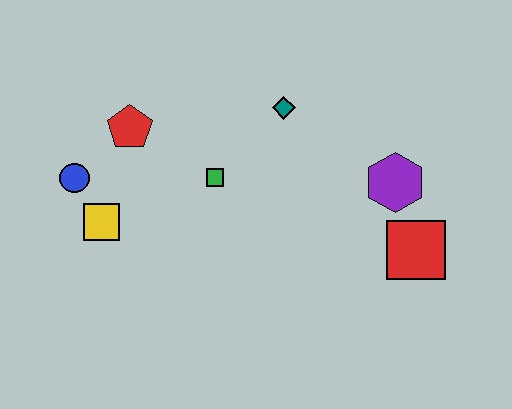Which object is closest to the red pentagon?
The blue circle is closest to the red pentagon.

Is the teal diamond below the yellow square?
No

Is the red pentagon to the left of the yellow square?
No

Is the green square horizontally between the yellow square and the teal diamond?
Yes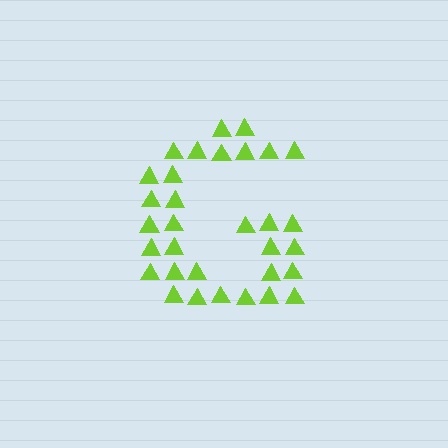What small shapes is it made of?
It is made of small triangles.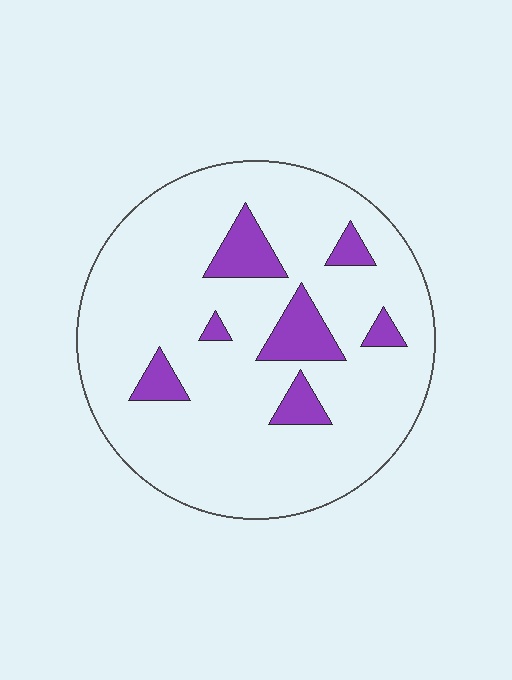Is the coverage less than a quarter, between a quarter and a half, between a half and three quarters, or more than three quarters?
Less than a quarter.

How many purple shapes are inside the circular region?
7.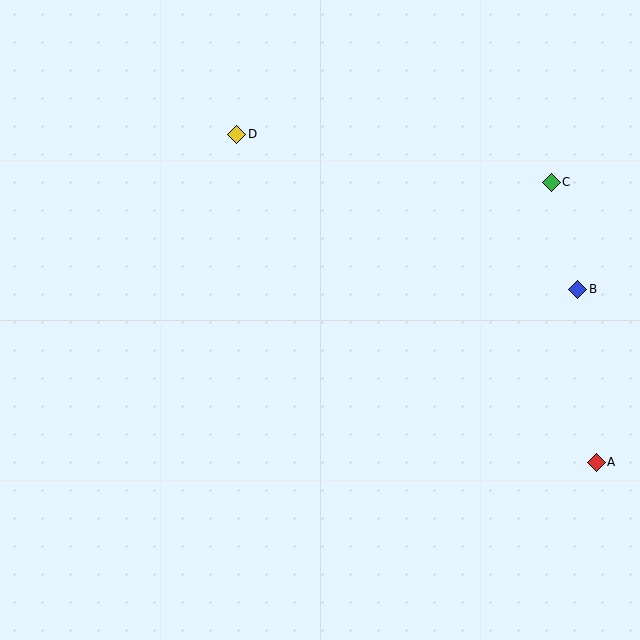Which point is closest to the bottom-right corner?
Point A is closest to the bottom-right corner.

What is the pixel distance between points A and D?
The distance between A and D is 487 pixels.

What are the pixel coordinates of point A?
Point A is at (596, 462).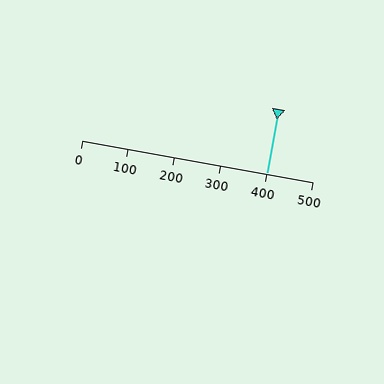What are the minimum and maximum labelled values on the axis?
The axis runs from 0 to 500.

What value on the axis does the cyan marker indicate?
The marker indicates approximately 400.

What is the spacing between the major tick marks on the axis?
The major ticks are spaced 100 apart.